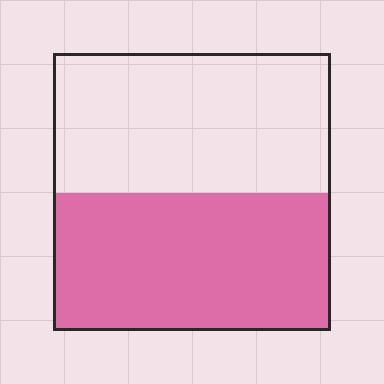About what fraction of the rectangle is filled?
About one half (1/2).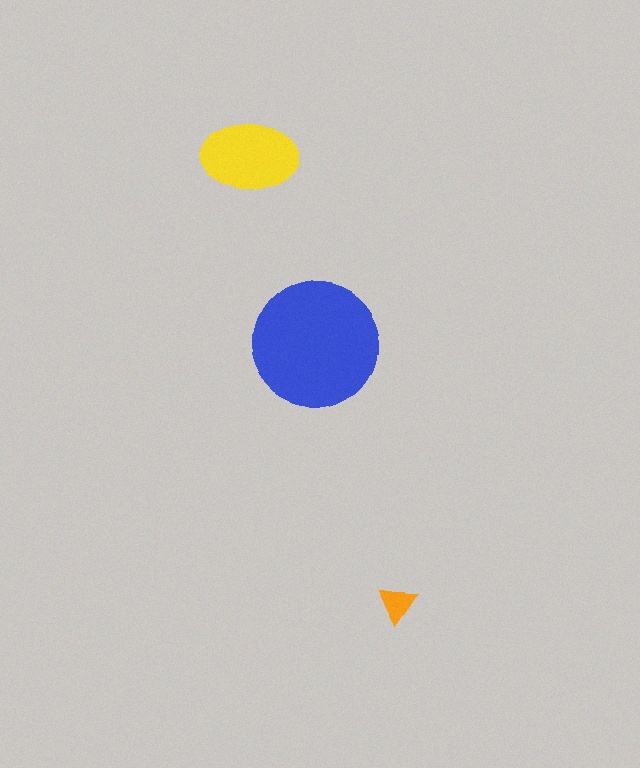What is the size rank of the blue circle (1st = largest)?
1st.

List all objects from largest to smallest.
The blue circle, the yellow ellipse, the orange triangle.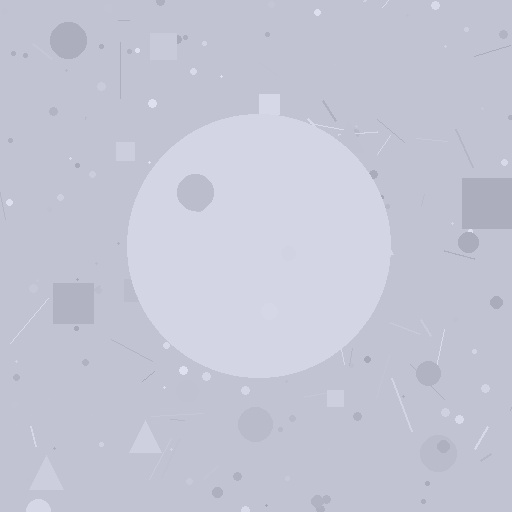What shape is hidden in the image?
A circle is hidden in the image.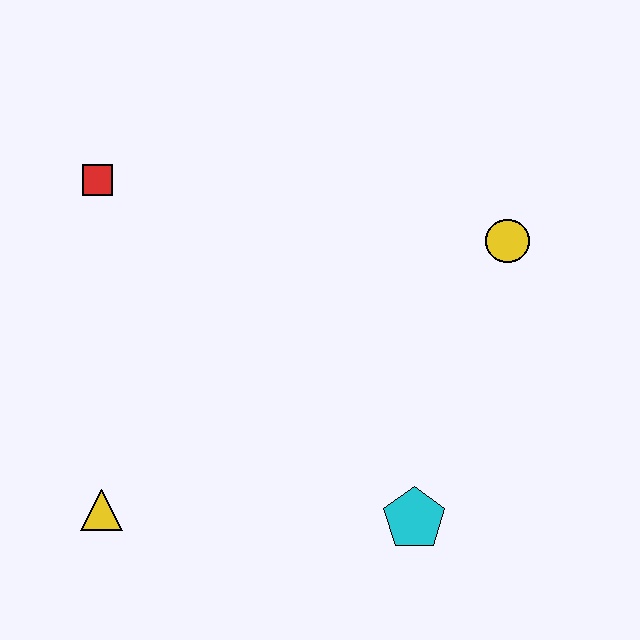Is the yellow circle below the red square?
Yes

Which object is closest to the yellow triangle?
The cyan pentagon is closest to the yellow triangle.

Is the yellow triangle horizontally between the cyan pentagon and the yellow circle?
No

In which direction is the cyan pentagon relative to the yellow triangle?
The cyan pentagon is to the right of the yellow triangle.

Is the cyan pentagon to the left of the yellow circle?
Yes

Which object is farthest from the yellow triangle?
The yellow circle is farthest from the yellow triangle.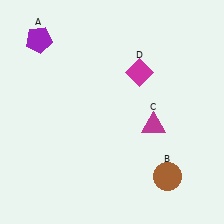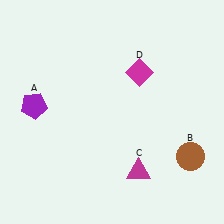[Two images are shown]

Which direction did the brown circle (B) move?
The brown circle (B) moved right.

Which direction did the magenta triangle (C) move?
The magenta triangle (C) moved down.